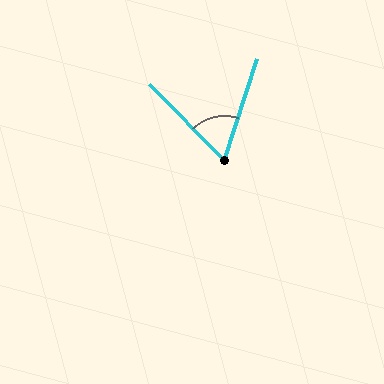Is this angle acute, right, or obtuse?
It is acute.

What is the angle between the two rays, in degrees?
Approximately 63 degrees.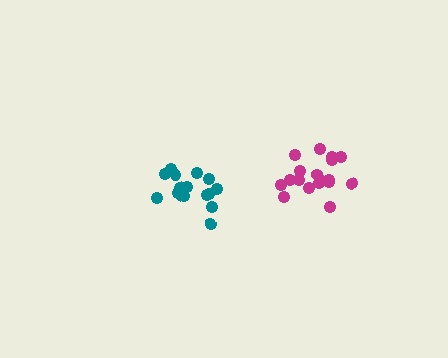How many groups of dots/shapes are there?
There are 2 groups.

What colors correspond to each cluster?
The clusters are colored: teal, magenta.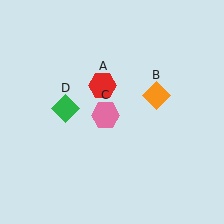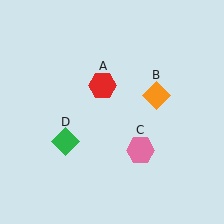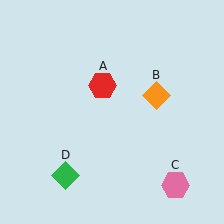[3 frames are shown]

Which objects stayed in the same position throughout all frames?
Red hexagon (object A) and orange diamond (object B) remained stationary.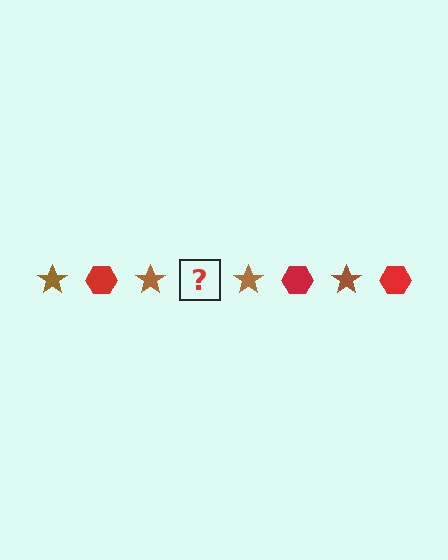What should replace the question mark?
The question mark should be replaced with a red hexagon.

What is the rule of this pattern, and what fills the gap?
The rule is that the pattern alternates between brown star and red hexagon. The gap should be filled with a red hexagon.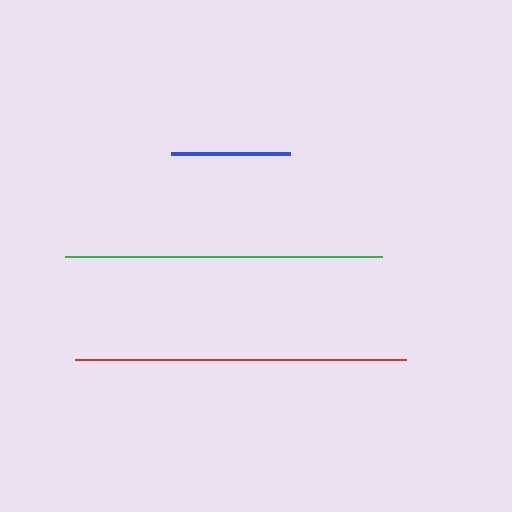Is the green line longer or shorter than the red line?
The red line is longer than the green line.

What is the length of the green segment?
The green segment is approximately 316 pixels long.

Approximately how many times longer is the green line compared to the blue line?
The green line is approximately 2.7 times the length of the blue line.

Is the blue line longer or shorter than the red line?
The red line is longer than the blue line.